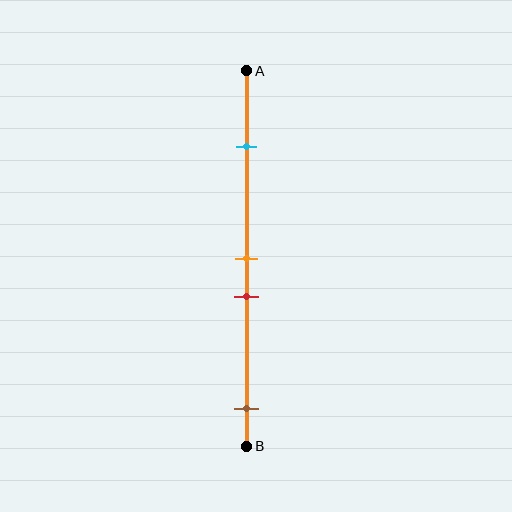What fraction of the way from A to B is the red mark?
The red mark is approximately 60% (0.6) of the way from A to B.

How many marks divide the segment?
There are 4 marks dividing the segment.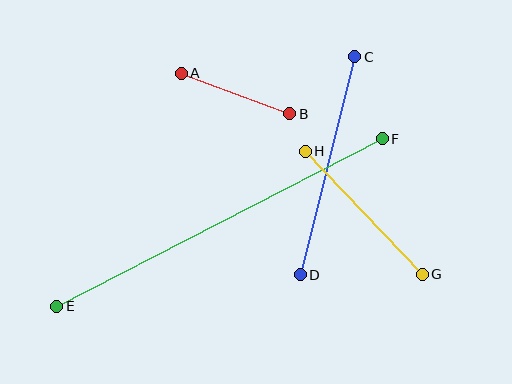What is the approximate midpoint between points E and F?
The midpoint is at approximately (220, 223) pixels.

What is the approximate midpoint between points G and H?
The midpoint is at approximately (364, 213) pixels.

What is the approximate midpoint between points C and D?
The midpoint is at approximately (327, 166) pixels.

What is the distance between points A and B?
The distance is approximately 116 pixels.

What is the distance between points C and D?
The distance is approximately 225 pixels.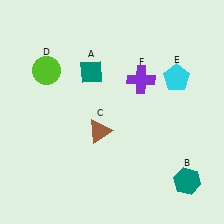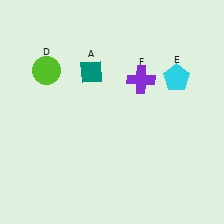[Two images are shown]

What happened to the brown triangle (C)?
The brown triangle (C) was removed in Image 2. It was in the bottom-left area of Image 1.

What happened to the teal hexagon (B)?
The teal hexagon (B) was removed in Image 2. It was in the bottom-right area of Image 1.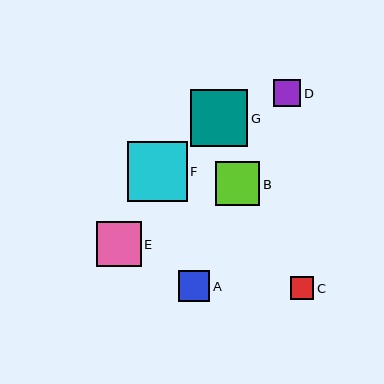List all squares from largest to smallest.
From largest to smallest: F, G, E, B, A, D, C.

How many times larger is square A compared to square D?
Square A is approximately 1.2 times the size of square D.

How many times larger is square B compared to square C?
Square B is approximately 1.9 times the size of square C.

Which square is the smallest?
Square C is the smallest with a size of approximately 23 pixels.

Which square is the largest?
Square F is the largest with a size of approximately 60 pixels.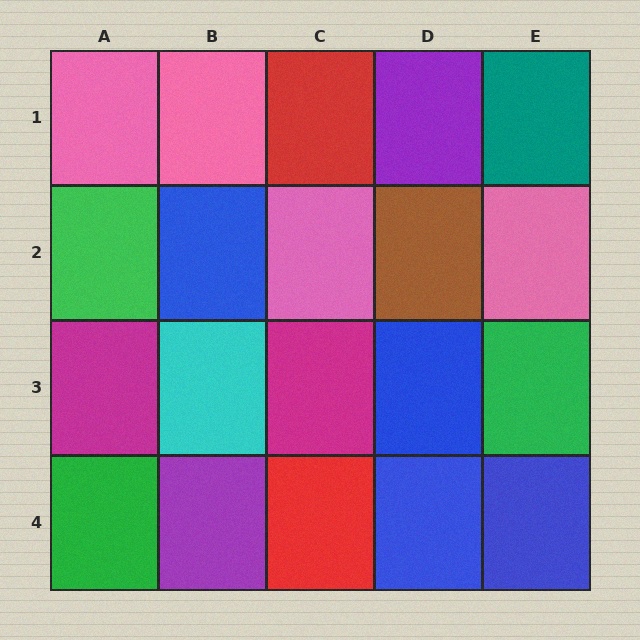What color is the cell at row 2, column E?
Pink.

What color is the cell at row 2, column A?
Green.